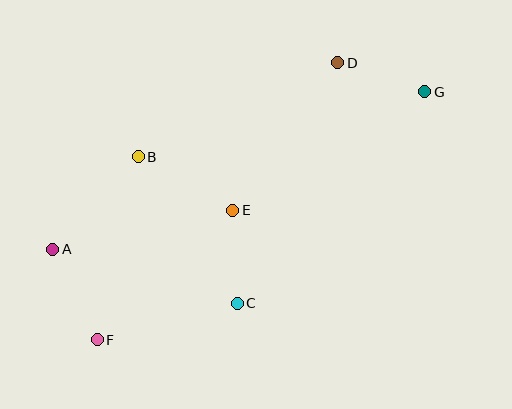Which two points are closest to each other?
Points D and G are closest to each other.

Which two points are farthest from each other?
Points F and G are farthest from each other.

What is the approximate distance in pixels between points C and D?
The distance between C and D is approximately 261 pixels.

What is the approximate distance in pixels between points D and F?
The distance between D and F is approximately 367 pixels.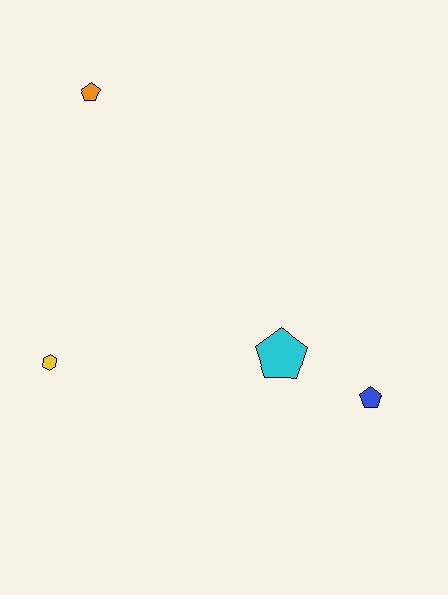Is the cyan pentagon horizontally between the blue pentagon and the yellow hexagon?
Yes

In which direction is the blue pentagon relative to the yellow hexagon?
The blue pentagon is to the right of the yellow hexagon.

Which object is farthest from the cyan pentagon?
The orange pentagon is farthest from the cyan pentagon.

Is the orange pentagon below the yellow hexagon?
No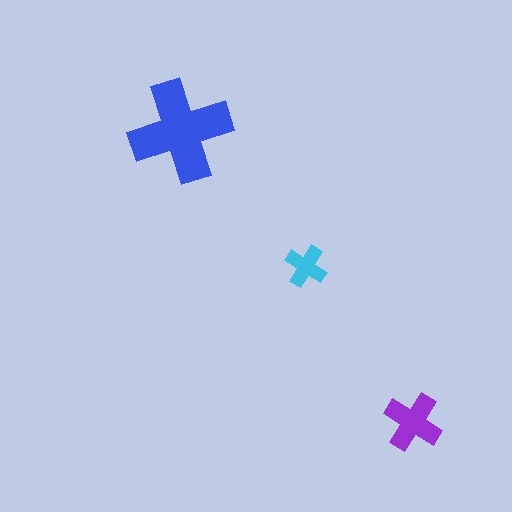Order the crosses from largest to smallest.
the blue one, the purple one, the cyan one.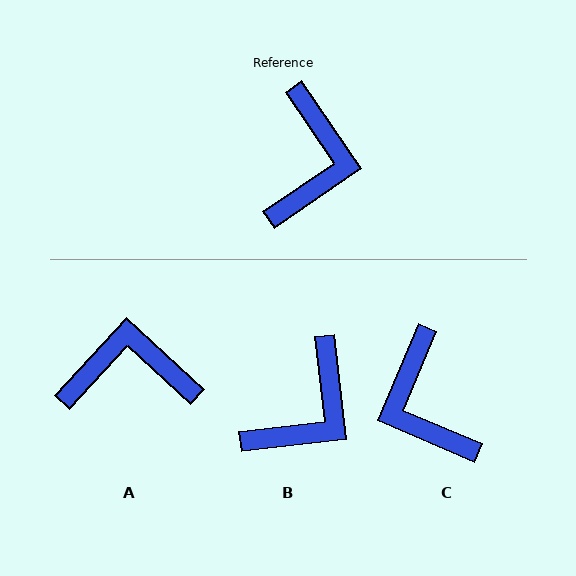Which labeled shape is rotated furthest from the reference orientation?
C, about 147 degrees away.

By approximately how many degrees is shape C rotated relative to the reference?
Approximately 147 degrees clockwise.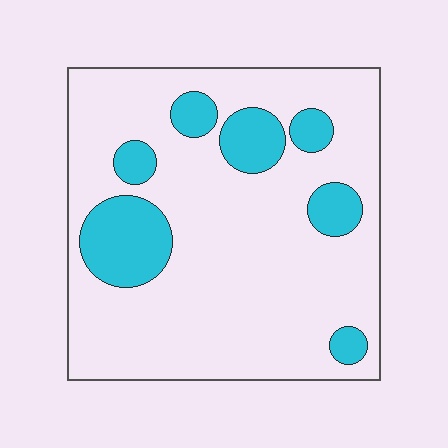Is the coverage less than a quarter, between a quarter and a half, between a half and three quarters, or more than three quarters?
Less than a quarter.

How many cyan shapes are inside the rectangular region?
7.